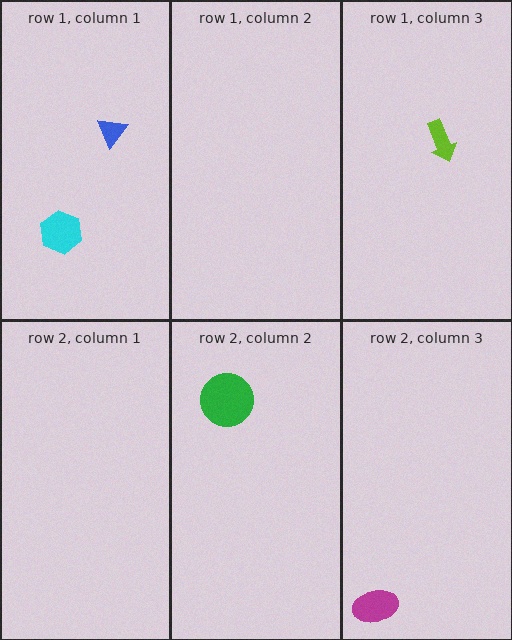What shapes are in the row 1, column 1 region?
The blue triangle, the cyan hexagon.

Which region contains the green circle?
The row 2, column 2 region.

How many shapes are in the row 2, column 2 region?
1.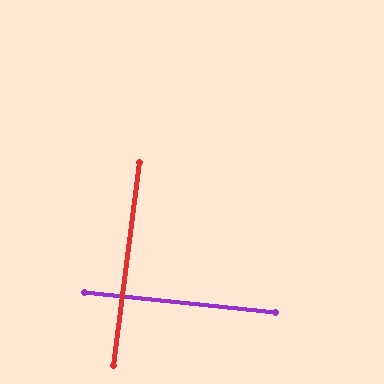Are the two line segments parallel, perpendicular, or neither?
Perpendicular — they meet at approximately 89°.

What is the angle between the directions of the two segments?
Approximately 89 degrees.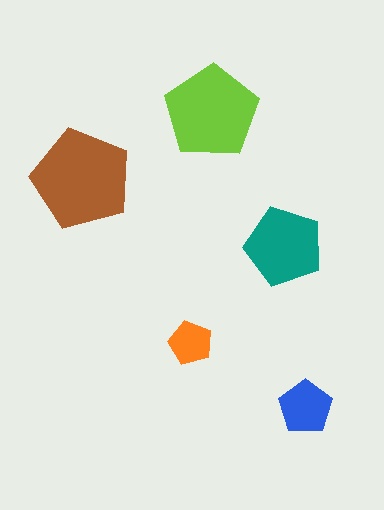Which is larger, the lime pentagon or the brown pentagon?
The brown one.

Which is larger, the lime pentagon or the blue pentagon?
The lime one.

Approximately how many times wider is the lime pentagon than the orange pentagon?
About 2 times wider.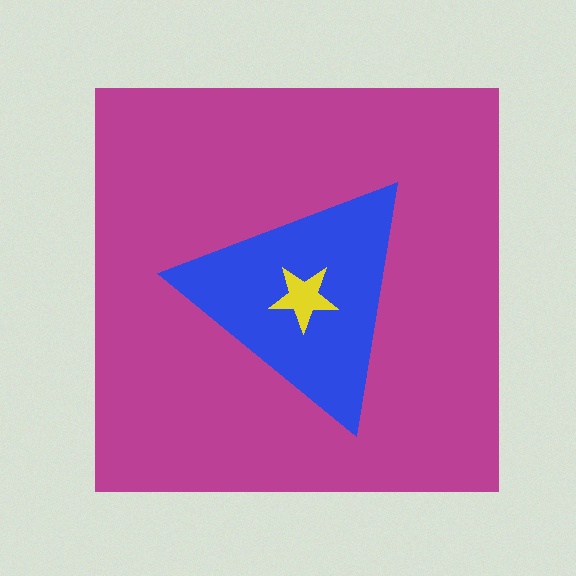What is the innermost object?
The yellow star.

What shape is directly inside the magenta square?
The blue triangle.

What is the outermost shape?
The magenta square.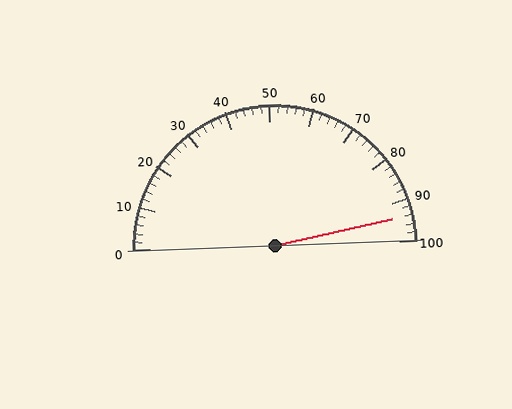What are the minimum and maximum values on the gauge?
The gauge ranges from 0 to 100.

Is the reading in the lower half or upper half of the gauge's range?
The reading is in the upper half of the range (0 to 100).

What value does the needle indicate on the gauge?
The needle indicates approximately 94.